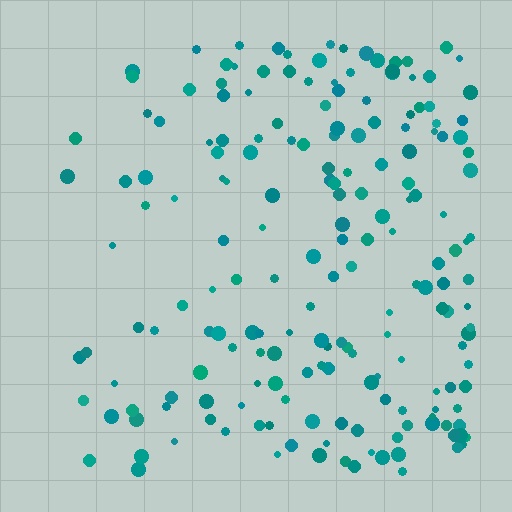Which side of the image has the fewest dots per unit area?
The left.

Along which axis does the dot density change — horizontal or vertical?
Horizontal.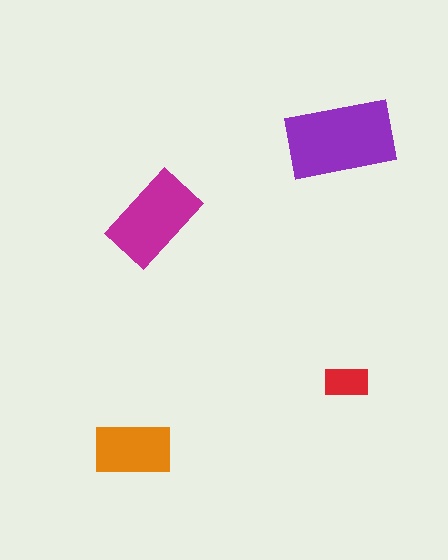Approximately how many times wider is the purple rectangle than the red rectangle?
About 2.5 times wider.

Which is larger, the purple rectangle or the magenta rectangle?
The purple one.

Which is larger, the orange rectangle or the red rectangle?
The orange one.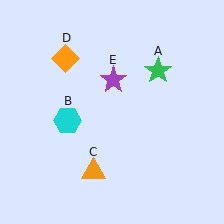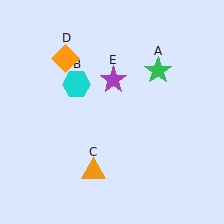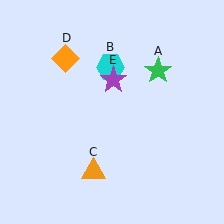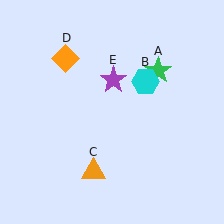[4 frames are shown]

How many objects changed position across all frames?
1 object changed position: cyan hexagon (object B).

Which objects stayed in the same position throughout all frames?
Green star (object A) and orange triangle (object C) and orange diamond (object D) and purple star (object E) remained stationary.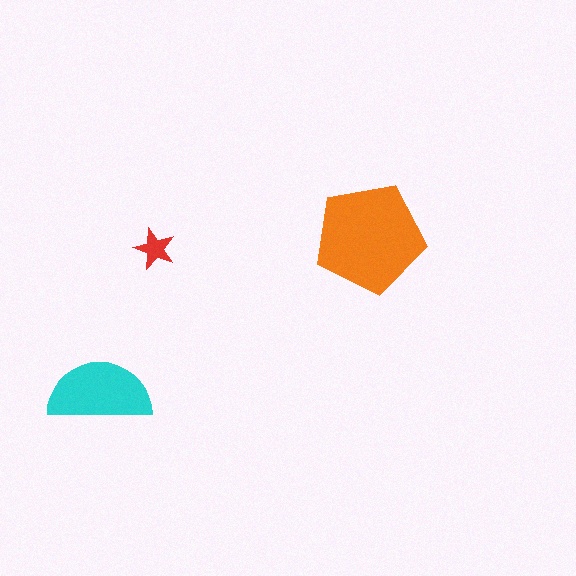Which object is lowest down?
The cyan semicircle is bottommost.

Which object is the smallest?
The red star.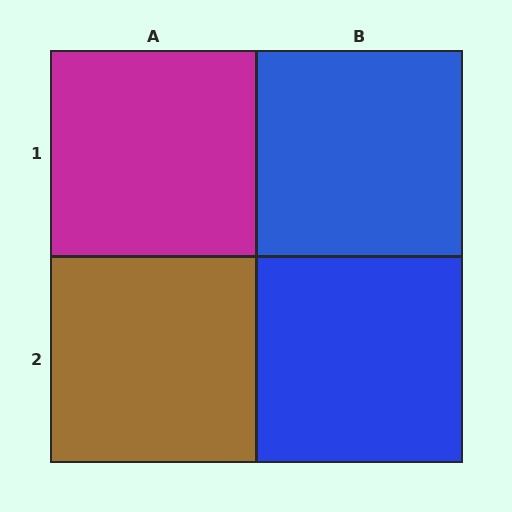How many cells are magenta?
1 cell is magenta.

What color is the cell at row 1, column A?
Magenta.